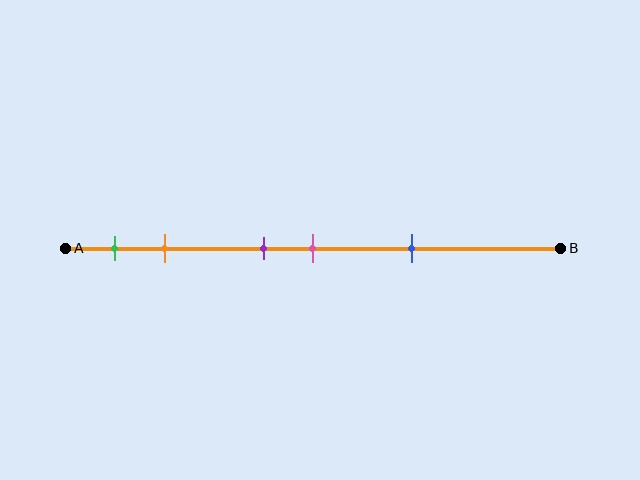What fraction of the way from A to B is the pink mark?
The pink mark is approximately 50% (0.5) of the way from A to B.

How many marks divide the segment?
There are 5 marks dividing the segment.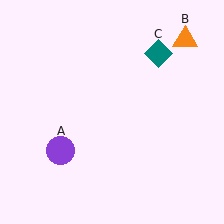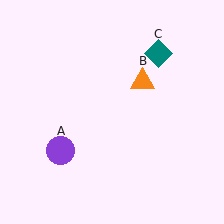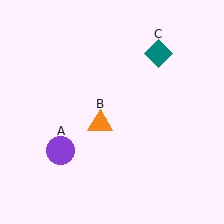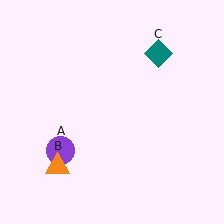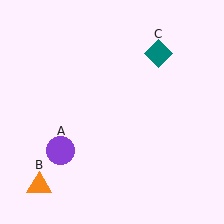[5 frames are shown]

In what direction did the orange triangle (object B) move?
The orange triangle (object B) moved down and to the left.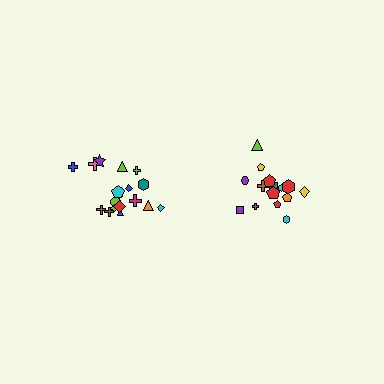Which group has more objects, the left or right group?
The left group.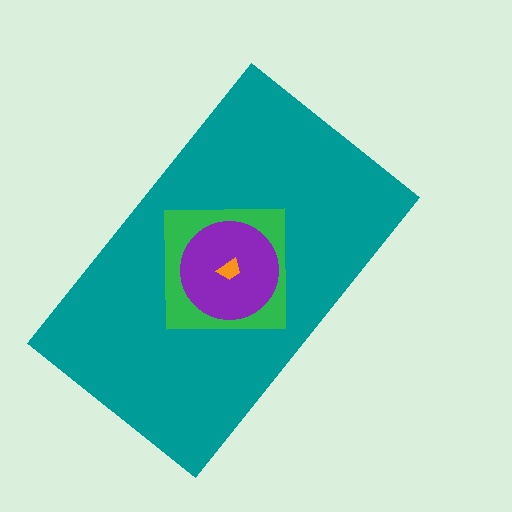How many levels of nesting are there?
4.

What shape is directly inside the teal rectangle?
The green square.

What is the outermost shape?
The teal rectangle.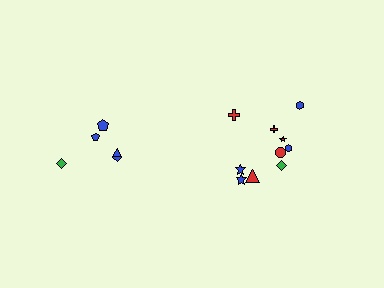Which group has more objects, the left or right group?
The right group.